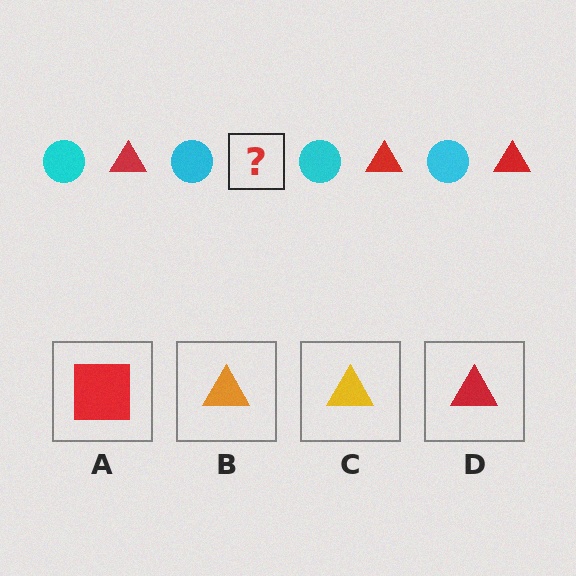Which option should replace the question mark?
Option D.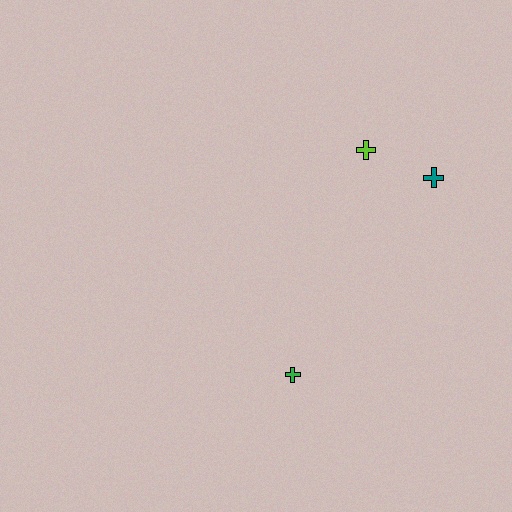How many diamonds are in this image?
There are no diamonds.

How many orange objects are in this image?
There are no orange objects.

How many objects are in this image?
There are 3 objects.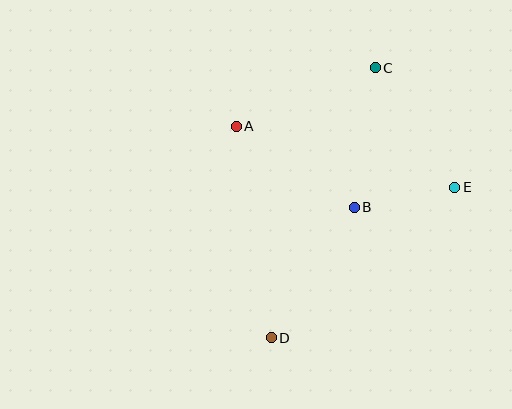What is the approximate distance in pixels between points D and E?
The distance between D and E is approximately 238 pixels.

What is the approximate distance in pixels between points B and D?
The distance between B and D is approximately 155 pixels.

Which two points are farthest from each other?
Points C and D are farthest from each other.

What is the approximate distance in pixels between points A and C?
The distance between A and C is approximately 151 pixels.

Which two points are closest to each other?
Points B and E are closest to each other.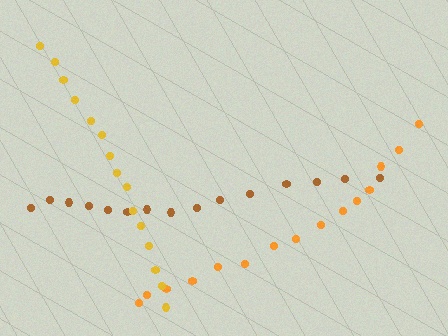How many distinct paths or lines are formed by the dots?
There are 3 distinct paths.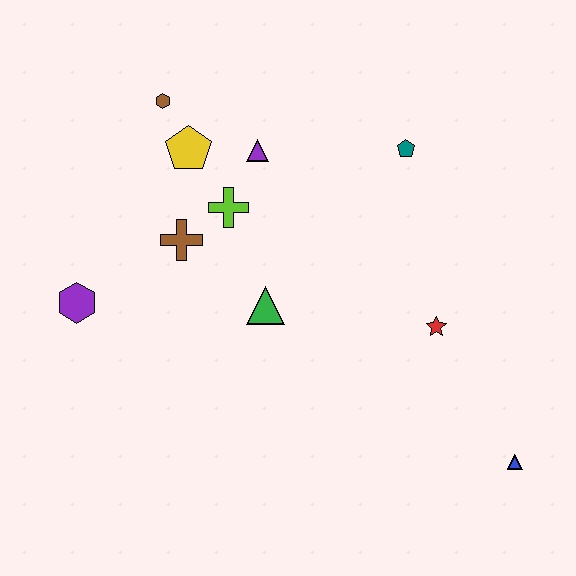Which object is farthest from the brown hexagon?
The blue triangle is farthest from the brown hexagon.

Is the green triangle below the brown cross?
Yes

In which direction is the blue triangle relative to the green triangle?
The blue triangle is to the right of the green triangle.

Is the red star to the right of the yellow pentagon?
Yes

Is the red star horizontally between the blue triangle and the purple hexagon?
Yes